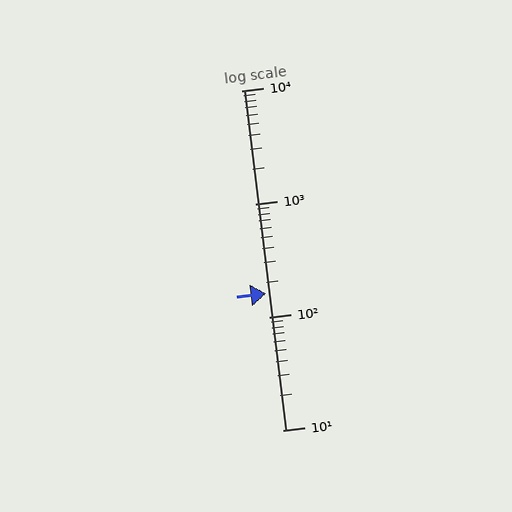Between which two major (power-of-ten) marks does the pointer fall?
The pointer is between 100 and 1000.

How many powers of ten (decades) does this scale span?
The scale spans 3 decades, from 10 to 10000.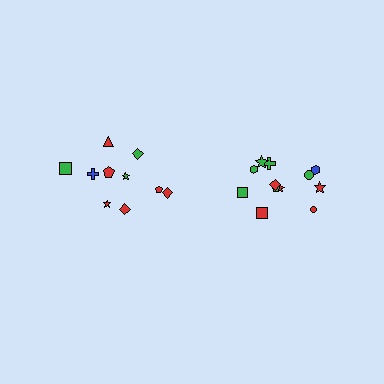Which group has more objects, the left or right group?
The right group.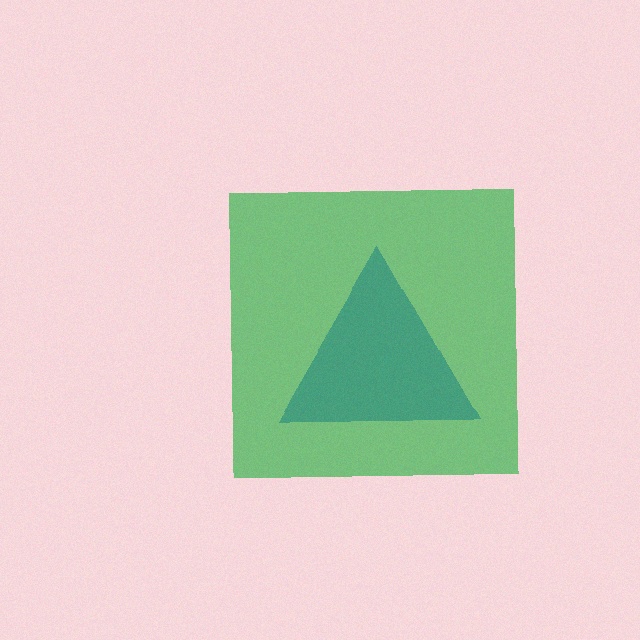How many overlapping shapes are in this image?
There are 2 overlapping shapes in the image.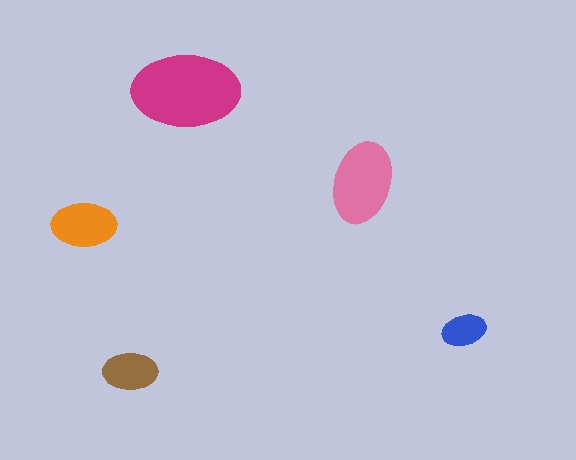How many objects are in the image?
There are 5 objects in the image.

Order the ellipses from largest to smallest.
the magenta one, the pink one, the orange one, the brown one, the blue one.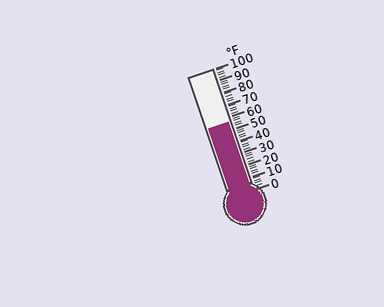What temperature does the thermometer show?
The thermometer shows approximately 56°F.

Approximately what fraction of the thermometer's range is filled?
The thermometer is filled to approximately 55% of its range.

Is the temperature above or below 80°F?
The temperature is below 80°F.